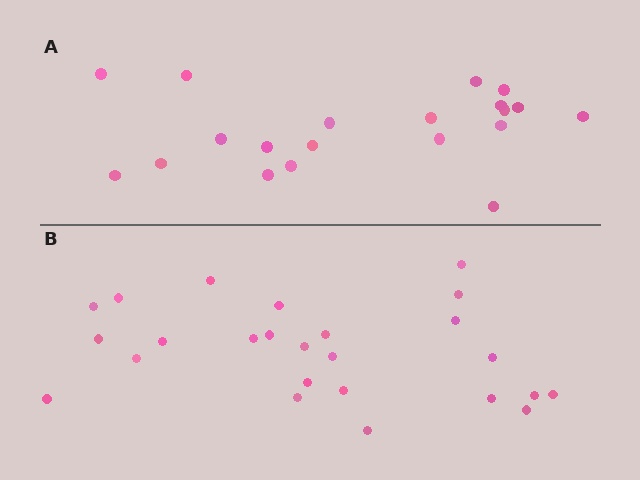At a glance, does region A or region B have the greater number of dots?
Region B (the bottom region) has more dots.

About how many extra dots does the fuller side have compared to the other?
Region B has about 5 more dots than region A.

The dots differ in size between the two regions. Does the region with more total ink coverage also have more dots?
No. Region A has more total ink coverage because its dots are larger, but region B actually contains more individual dots. Total area can be misleading — the number of items is what matters here.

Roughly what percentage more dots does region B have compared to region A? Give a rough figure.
About 25% more.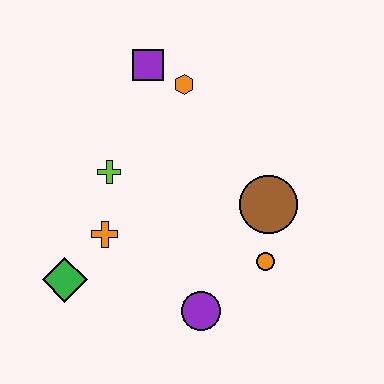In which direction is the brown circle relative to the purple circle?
The brown circle is above the purple circle.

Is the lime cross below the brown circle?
No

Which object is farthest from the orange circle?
The purple square is farthest from the orange circle.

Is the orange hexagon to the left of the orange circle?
Yes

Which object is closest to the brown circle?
The orange circle is closest to the brown circle.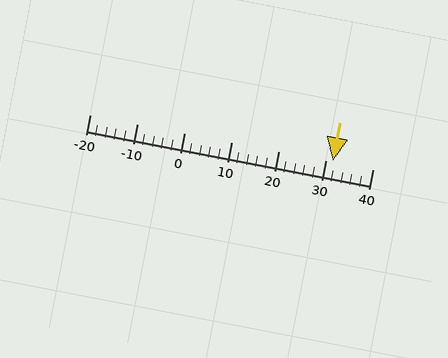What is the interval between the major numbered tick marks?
The major tick marks are spaced 10 units apart.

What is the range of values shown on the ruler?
The ruler shows values from -20 to 40.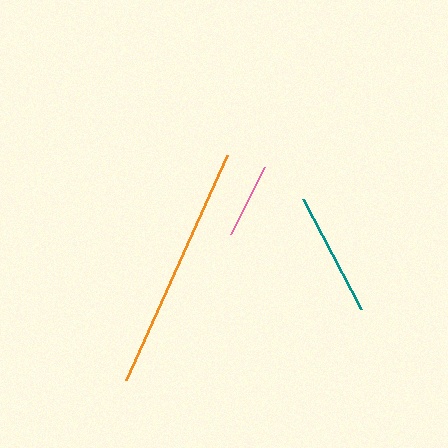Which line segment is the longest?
The orange line is the longest at approximately 247 pixels.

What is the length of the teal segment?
The teal segment is approximately 125 pixels long.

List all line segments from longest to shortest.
From longest to shortest: orange, teal, pink.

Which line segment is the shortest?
The pink line is the shortest at approximately 75 pixels.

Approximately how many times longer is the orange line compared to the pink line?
The orange line is approximately 3.3 times the length of the pink line.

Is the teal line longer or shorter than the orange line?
The orange line is longer than the teal line.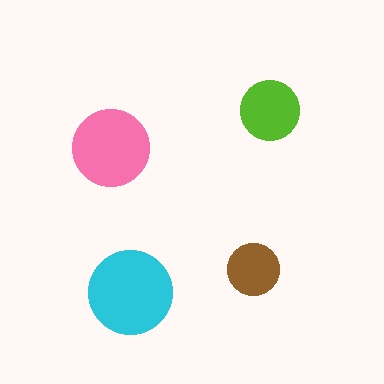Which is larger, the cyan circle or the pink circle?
The cyan one.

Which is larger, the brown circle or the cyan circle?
The cyan one.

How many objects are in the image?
There are 4 objects in the image.